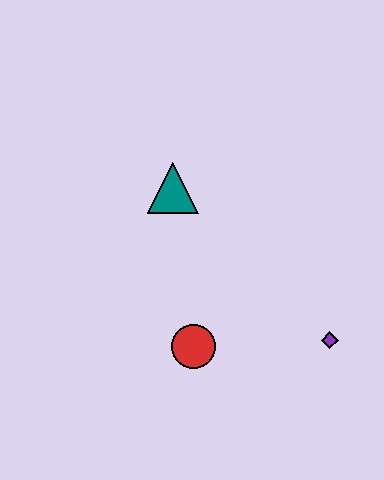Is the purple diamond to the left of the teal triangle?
No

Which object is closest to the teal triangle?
The red circle is closest to the teal triangle.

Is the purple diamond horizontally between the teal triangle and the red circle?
No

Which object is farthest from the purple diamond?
The teal triangle is farthest from the purple diamond.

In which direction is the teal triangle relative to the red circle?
The teal triangle is above the red circle.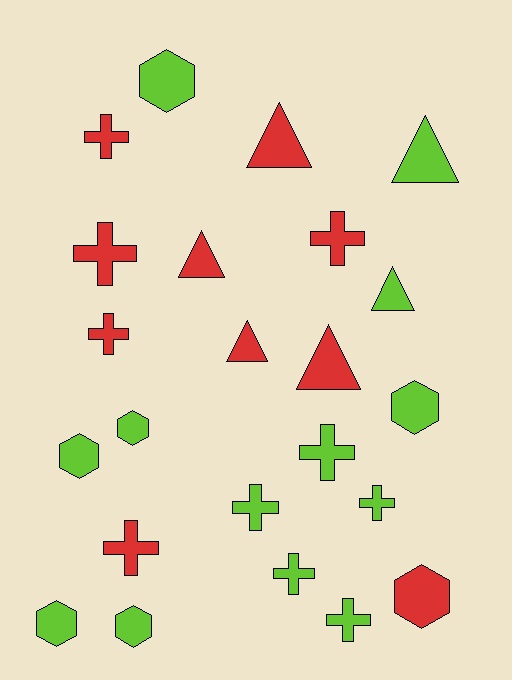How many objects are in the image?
There are 23 objects.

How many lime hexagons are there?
There are 6 lime hexagons.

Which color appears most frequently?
Lime, with 13 objects.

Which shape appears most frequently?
Cross, with 10 objects.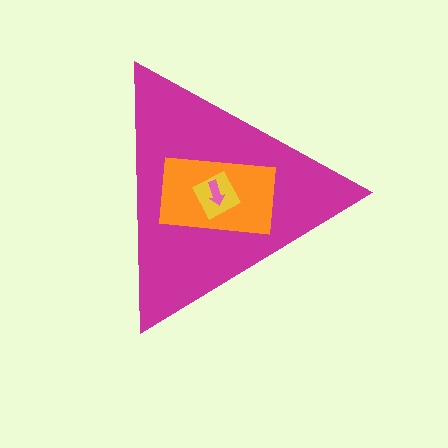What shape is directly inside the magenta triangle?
The orange rectangle.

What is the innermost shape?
The pink arrow.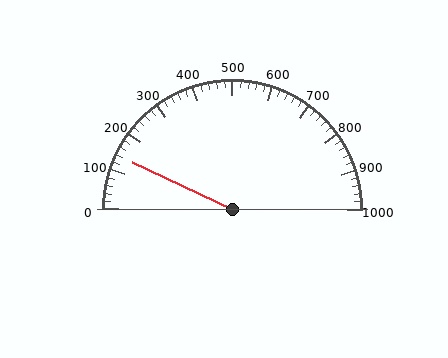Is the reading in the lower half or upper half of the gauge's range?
The reading is in the lower half of the range (0 to 1000).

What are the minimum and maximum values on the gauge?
The gauge ranges from 0 to 1000.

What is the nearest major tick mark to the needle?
The nearest major tick mark is 100.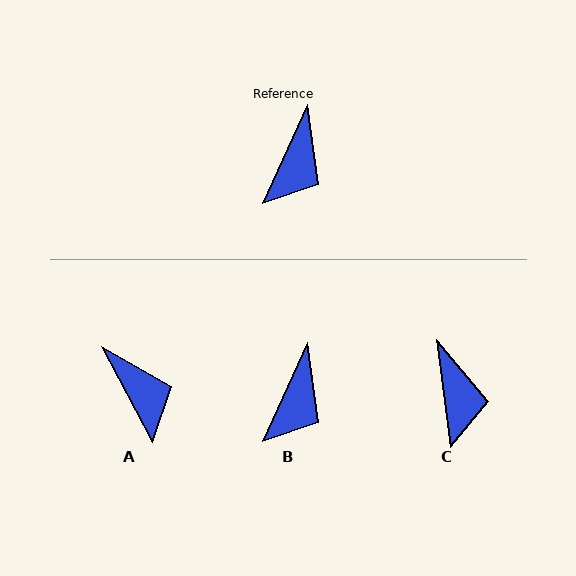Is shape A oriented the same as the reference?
No, it is off by about 52 degrees.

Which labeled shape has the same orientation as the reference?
B.